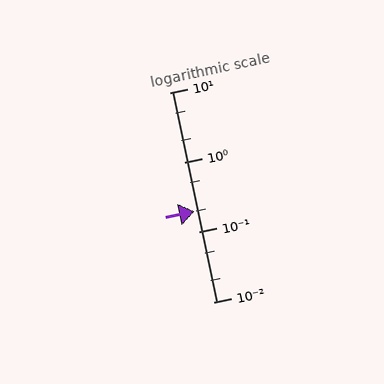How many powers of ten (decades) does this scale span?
The scale spans 3 decades, from 0.01 to 10.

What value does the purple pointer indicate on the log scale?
The pointer indicates approximately 0.2.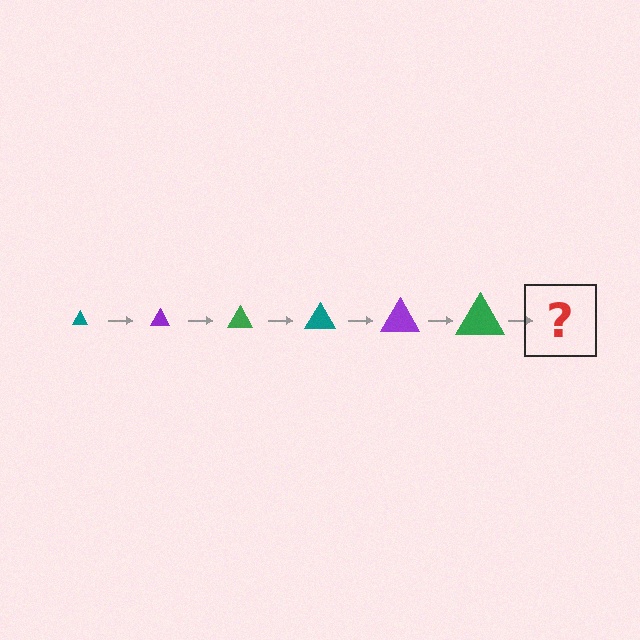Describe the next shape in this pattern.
It should be a teal triangle, larger than the previous one.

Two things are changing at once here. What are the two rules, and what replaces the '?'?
The two rules are that the triangle grows larger each step and the color cycles through teal, purple, and green. The '?' should be a teal triangle, larger than the previous one.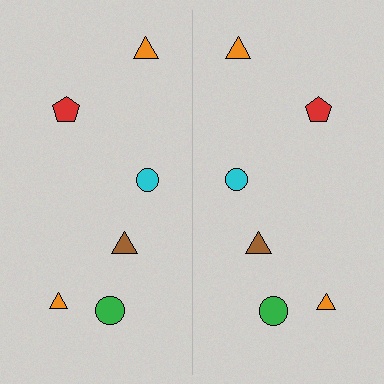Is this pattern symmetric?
Yes, this pattern has bilateral (reflection) symmetry.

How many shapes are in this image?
There are 12 shapes in this image.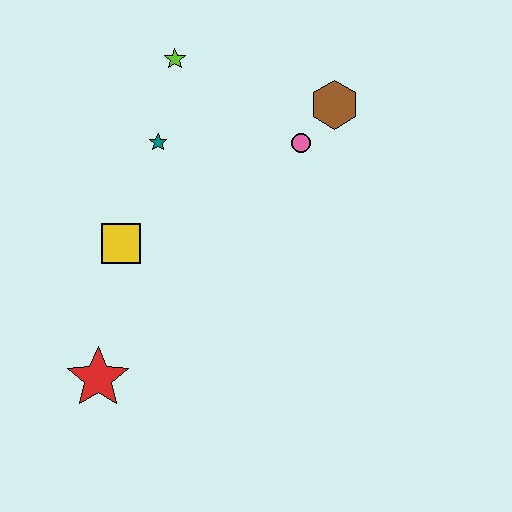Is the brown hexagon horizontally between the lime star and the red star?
No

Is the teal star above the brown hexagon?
No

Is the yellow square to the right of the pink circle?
No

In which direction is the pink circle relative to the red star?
The pink circle is above the red star.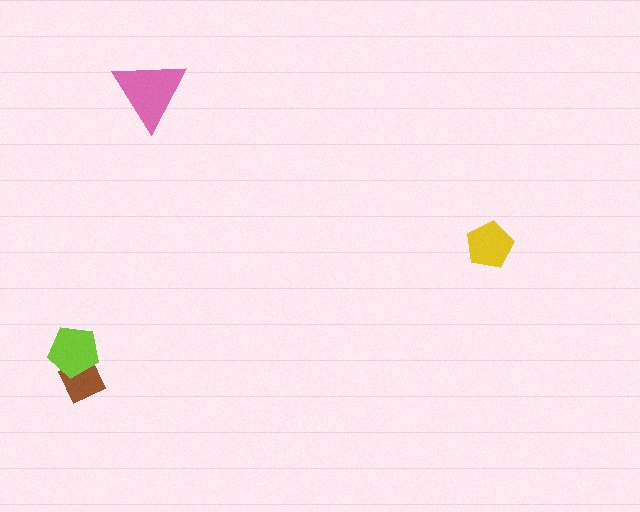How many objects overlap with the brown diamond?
1 object overlaps with the brown diamond.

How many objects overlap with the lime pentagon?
1 object overlaps with the lime pentagon.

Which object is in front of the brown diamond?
The lime pentagon is in front of the brown diamond.